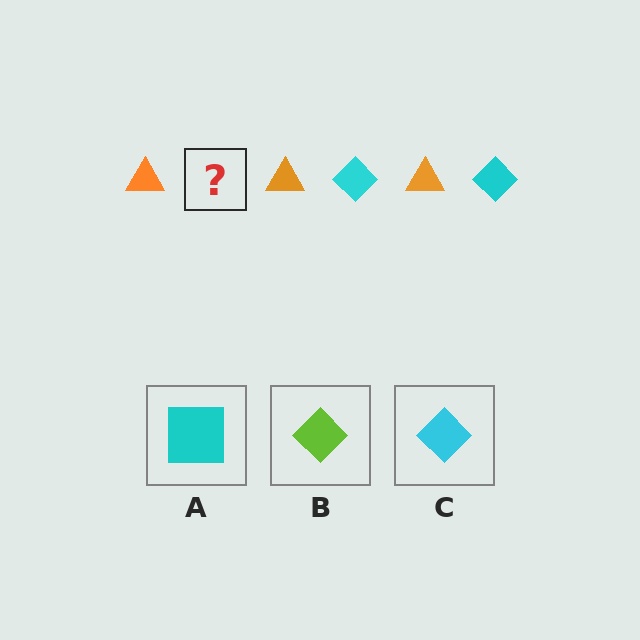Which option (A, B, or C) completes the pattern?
C.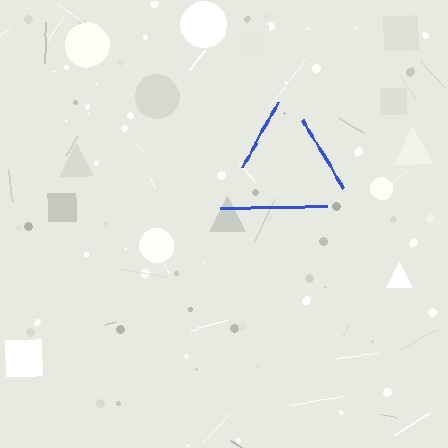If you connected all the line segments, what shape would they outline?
They would outline a triangle.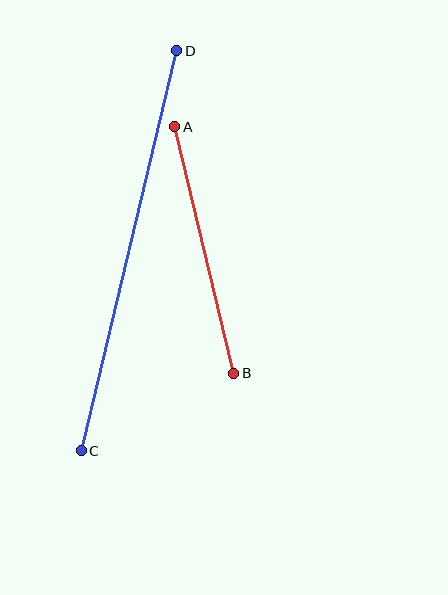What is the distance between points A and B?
The distance is approximately 253 pixels.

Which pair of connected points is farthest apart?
Points C and D are farthest apart.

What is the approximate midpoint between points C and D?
The midpoint is at approximately (129, 251) pixels.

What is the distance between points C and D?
The distance is approximately 412 pixels.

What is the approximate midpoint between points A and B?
The midpoint is at approximately (204, 250) pixels.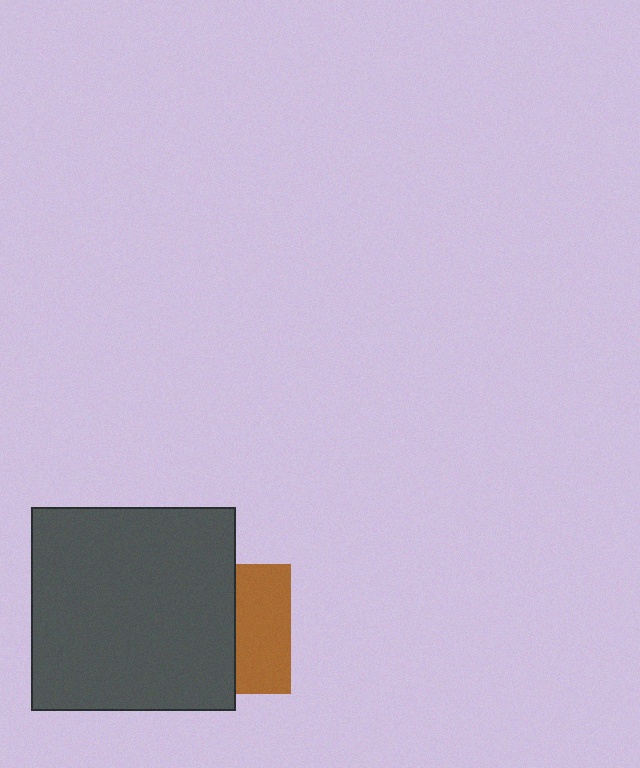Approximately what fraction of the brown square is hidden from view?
Roughly 57% of the brown square is hidden behind the dark gray square.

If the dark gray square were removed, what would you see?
You would see the complete brown square.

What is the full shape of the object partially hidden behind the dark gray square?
The partially hidden object is a brown square.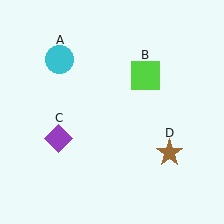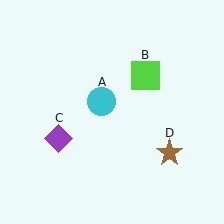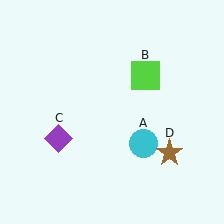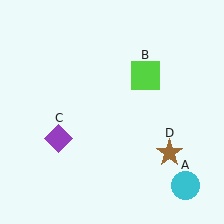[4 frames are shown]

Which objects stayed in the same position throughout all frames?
Lime square (object B) and purple diamond (object C) and brown star (object D) remained stationary.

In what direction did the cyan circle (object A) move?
The cyan circle (object A) moved down and to the right.